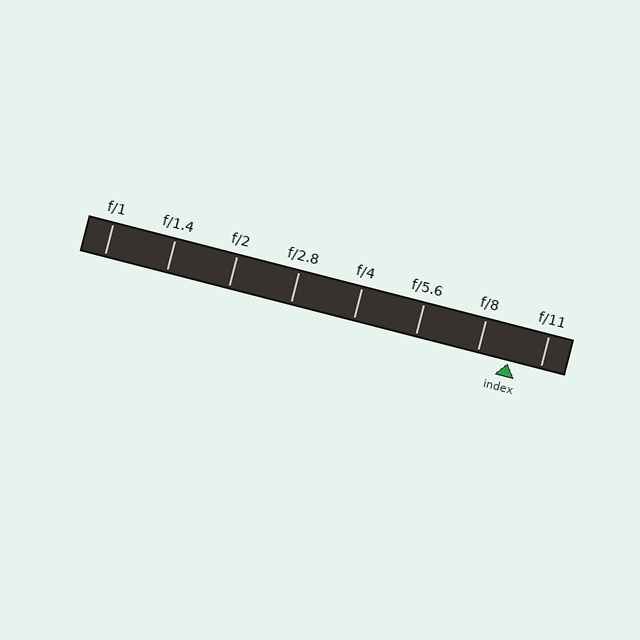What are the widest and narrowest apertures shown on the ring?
The widest aperture shown is f/1 and the narrowest is f/11.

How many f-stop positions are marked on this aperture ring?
There are 8 f-stop positions marked.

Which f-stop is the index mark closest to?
The index mark is closest to f/8.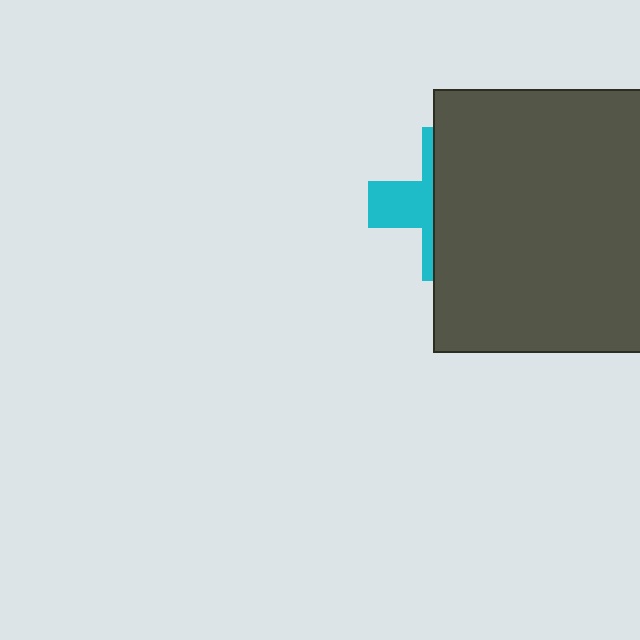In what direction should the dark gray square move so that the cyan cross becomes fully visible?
The dark gray square should move right. That is the shortest direction to clear the overlap and leave the cyan cross fully visible.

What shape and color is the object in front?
The object in front is a dark gray square.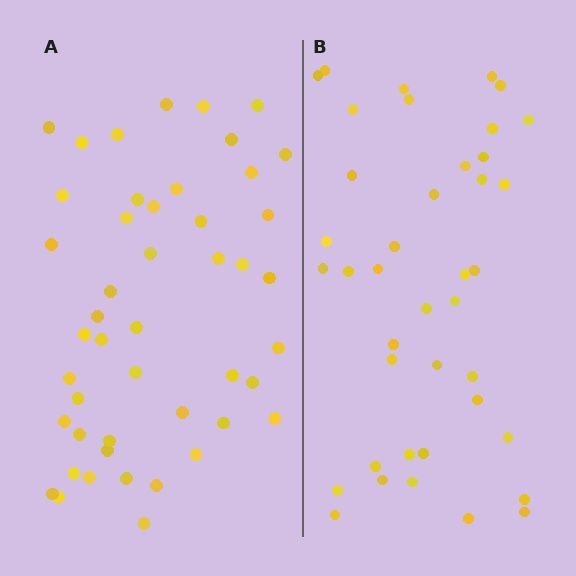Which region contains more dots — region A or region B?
Region A (the left region) has more dots.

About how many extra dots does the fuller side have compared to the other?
Region A has roughly 8 or so more dots than region B.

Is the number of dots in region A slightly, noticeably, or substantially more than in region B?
Region A has only slightly more — the two regions are fairly close. The ratio is roughly 1.2 to 1.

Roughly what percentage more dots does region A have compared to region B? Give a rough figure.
About 20% more.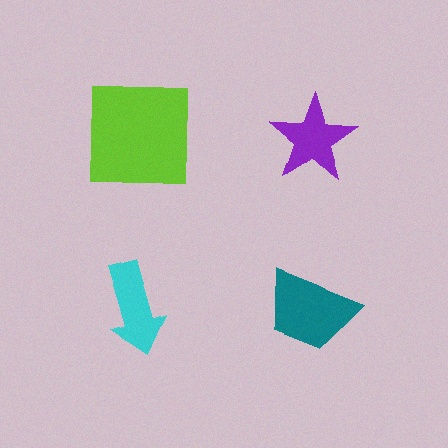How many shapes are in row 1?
2 shapes.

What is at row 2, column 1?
A cyan arrow.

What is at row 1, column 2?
A purple star.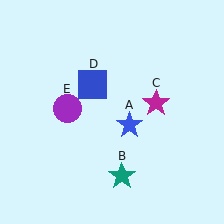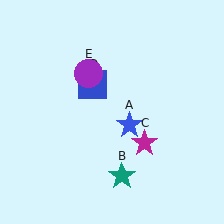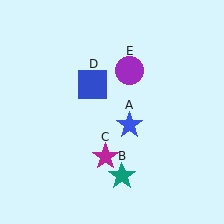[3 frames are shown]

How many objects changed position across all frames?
2 objects changed position: magenta star (object C), purple circle (object E).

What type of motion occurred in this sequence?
The magenta star (object C), purple circle (object E) rotated clockwise around the center of the scene.